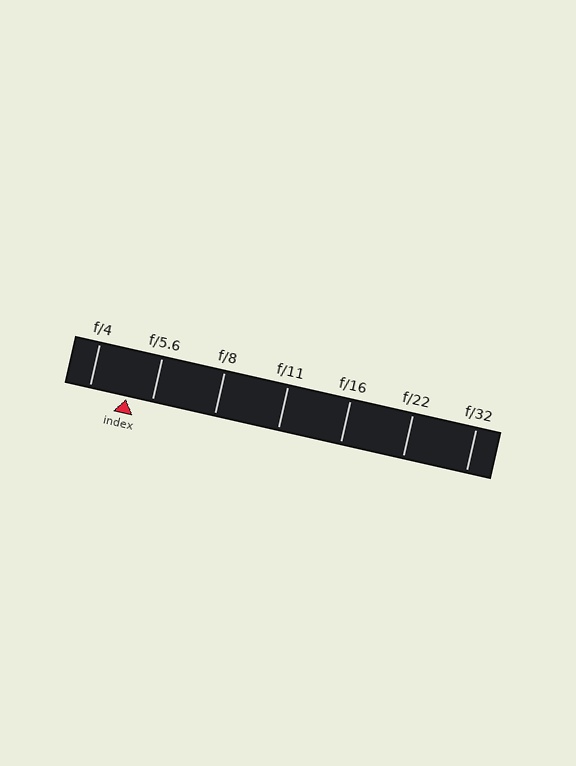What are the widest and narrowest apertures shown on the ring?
The widest aperture shown is f/4 and the narrowest is f/32.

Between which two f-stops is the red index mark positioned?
The index mark is between f/4 and f/5.6.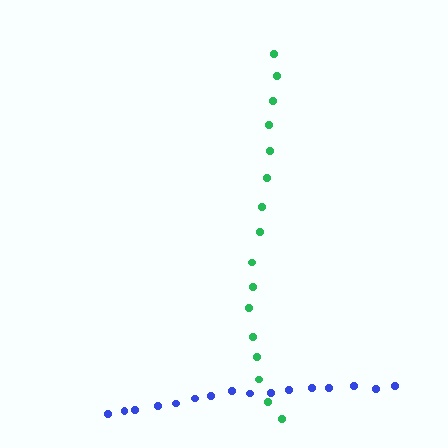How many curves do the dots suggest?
There are 2 distinct paths.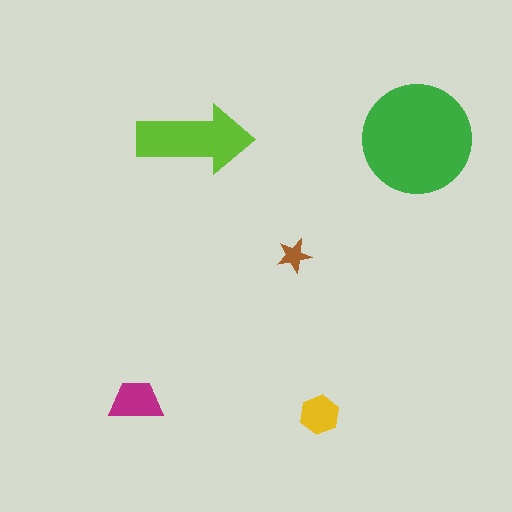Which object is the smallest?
The brown star.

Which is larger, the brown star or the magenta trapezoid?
The magenta trapezoid.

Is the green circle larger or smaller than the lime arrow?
Larger.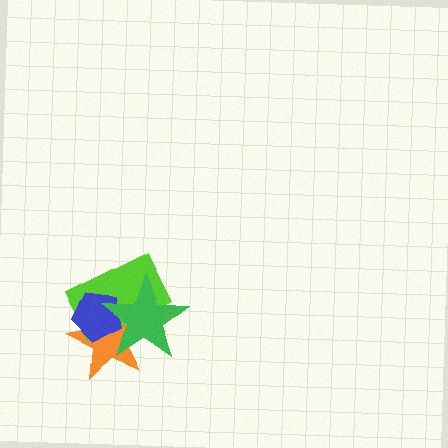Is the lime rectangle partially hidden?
Yes, it is partially covered by another shape.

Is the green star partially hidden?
No, no other shape covers it.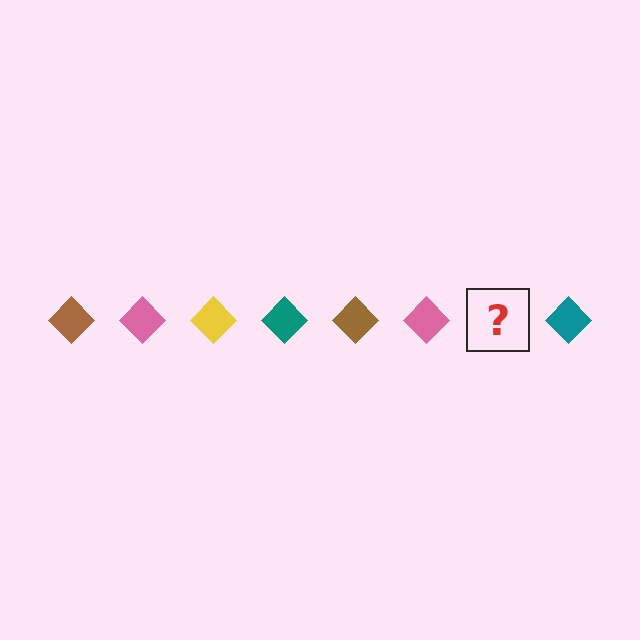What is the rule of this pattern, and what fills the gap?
The rule is that the pattern cycles through brown, pink, yellow, teal diamonds. The gap should be filled with a yellow diamond.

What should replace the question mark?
The question mark should be replaced with a yellow diamond.